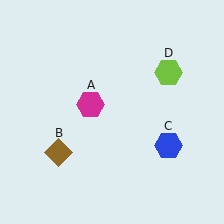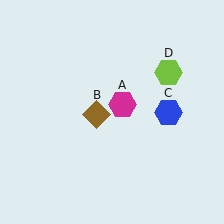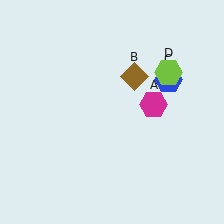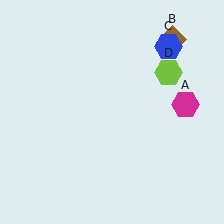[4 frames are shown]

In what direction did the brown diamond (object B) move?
The brown diamond (object B) moved up and to the right.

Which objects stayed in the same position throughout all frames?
Lime hexagon (object D) remained stationary.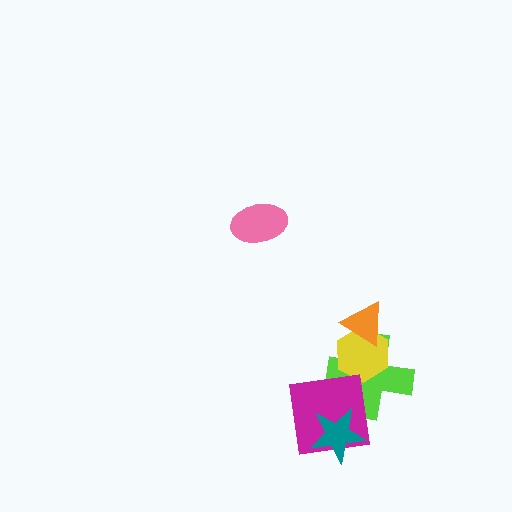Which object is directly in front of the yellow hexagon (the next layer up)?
The magenta square is directly in front of the yellow hexagon.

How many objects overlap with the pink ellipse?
0 objects overlap with the pink ellipse.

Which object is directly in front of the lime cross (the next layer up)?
The yellow hexagon is directly in front of the lime cross.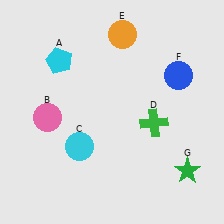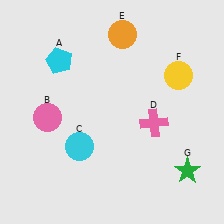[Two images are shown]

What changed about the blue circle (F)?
In Image 1, F is blue. In Image 2, it changed to yellow.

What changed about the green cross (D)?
In Image 1, D is green. In Image 2, it changed to pink.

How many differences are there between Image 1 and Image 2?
There are 2 differences between the two images.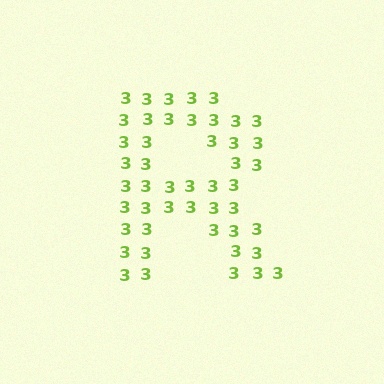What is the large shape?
The large shape is the letter R.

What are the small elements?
The small elements are digit 3's.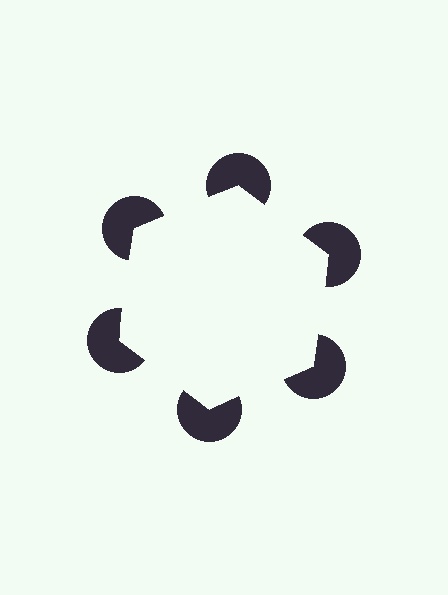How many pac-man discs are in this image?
There are 6 — one at each vertex of the illusory hexagon.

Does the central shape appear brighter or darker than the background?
It typically appears slightly brighter than the background, even though no actual brightness change is drawn.